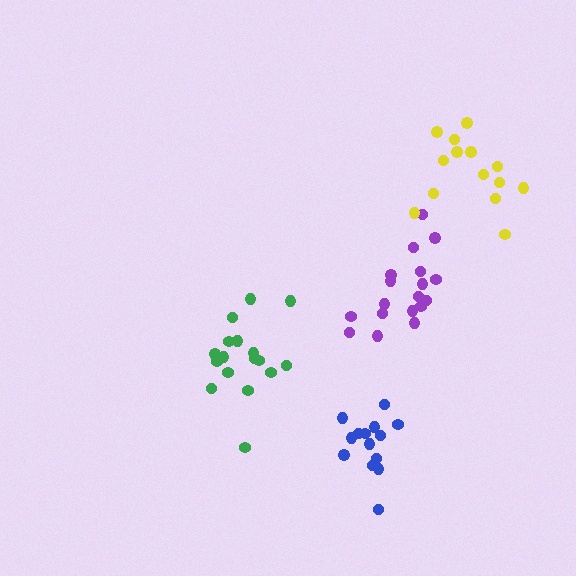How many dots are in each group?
Group 1: 18 dots, Group 2: 14 dots, Group 3: 17 dots, Group 4: 14 dots (63 total).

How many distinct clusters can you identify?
There are 4 distinct clusters.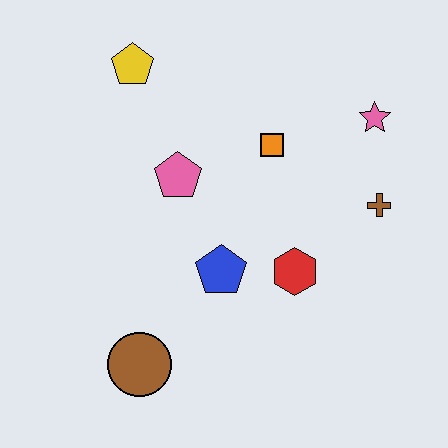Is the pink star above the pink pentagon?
Yes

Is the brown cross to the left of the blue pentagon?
No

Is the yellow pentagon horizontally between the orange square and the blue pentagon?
No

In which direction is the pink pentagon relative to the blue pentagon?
The pink pentagon is above the blue pentagon.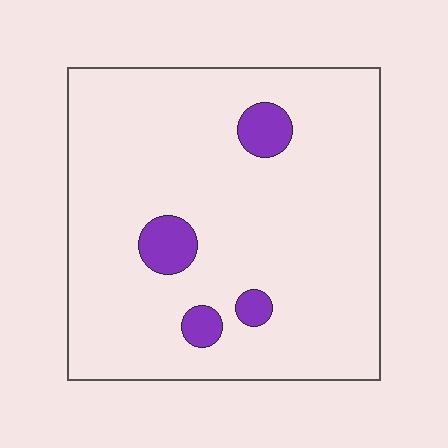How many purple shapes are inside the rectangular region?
4.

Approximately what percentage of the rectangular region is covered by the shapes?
Approximately 10%.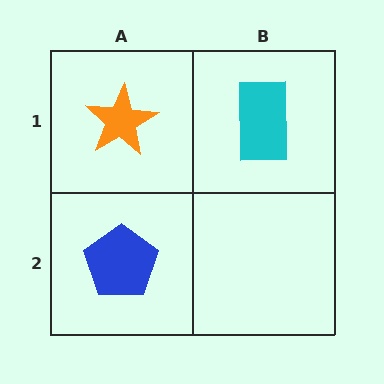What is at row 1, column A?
An orange star.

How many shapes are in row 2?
1 shape.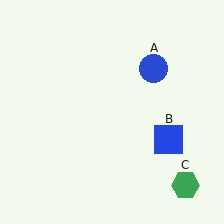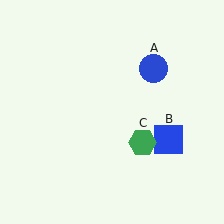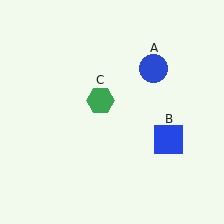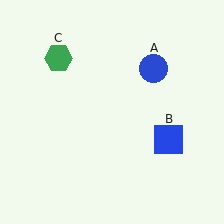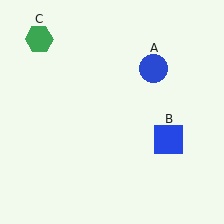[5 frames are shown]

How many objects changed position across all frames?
1 object changed position: green hexagon (object C).